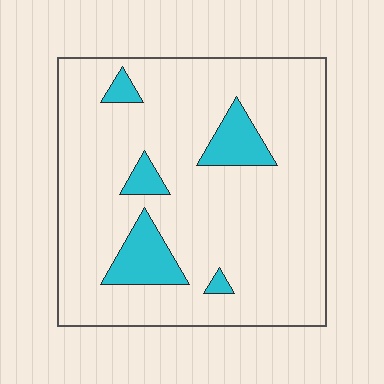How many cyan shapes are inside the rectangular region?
5.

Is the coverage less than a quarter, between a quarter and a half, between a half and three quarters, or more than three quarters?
Less than a quarter.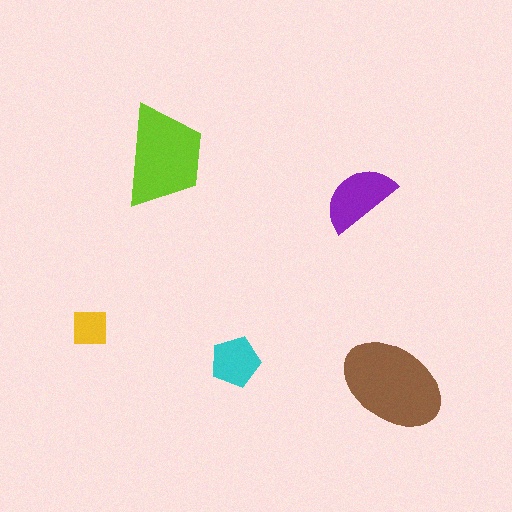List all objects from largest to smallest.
The brown ellipse, the lime trapezoid, the purple semicircle, the cyan pentagon, the yellow square.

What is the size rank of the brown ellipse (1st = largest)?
1st.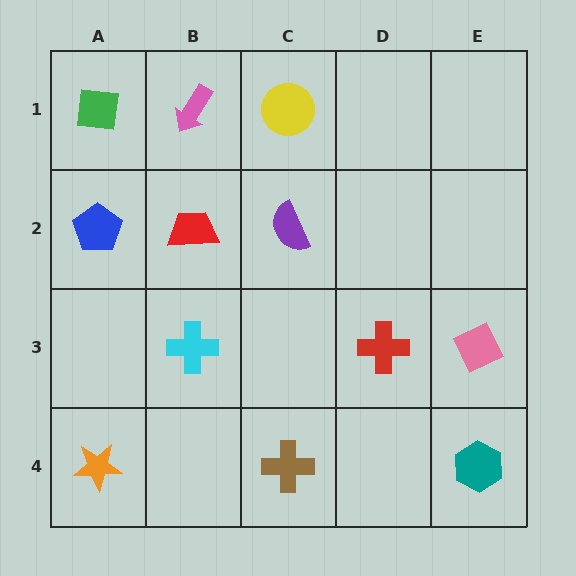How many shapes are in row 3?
3 shapes.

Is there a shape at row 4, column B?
No, that cell is empty.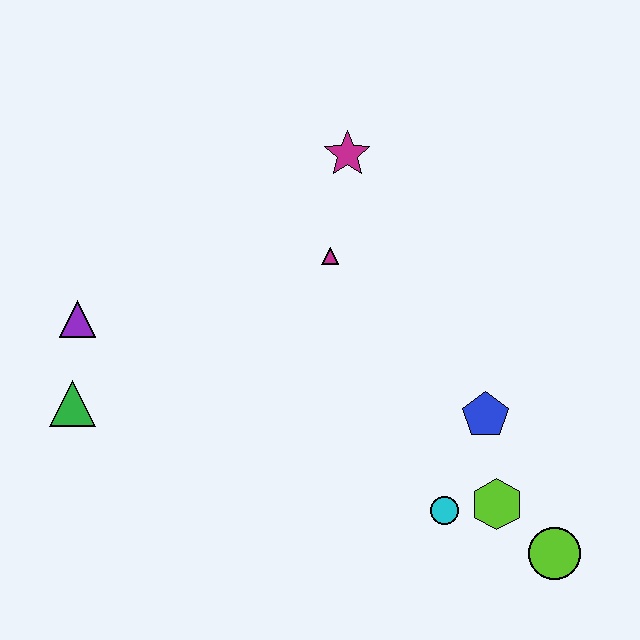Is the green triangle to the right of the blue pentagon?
No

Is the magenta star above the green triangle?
Yes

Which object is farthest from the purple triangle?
The lime circle is farthest from the purple triangle.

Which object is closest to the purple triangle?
The green triangle is closest to the purple triangle.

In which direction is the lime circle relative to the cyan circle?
The lime circle is to the right of the cyan circle.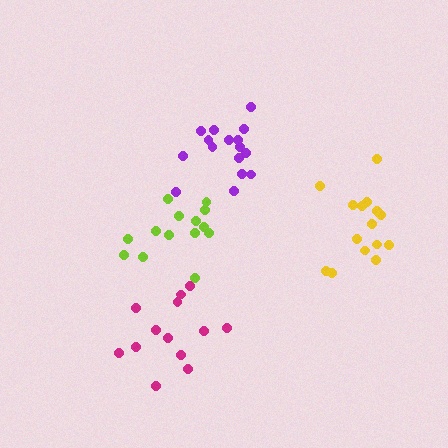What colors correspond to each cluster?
The clusters are colored: lime, purple, magenta, yellow.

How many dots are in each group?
Group 1: 14 dots, Group 2: 16 dots, Group 3: 13 dots, Group 4: 15 dots (58 total).